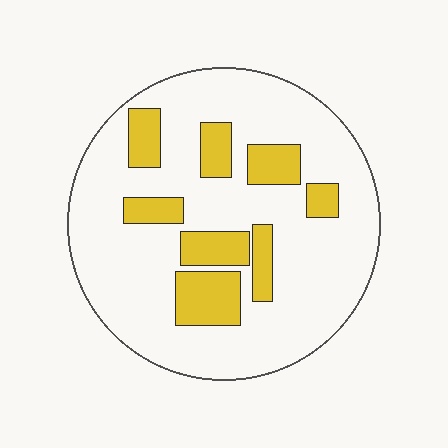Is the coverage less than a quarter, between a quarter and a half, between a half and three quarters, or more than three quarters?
Less than a quarter.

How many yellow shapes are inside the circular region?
8.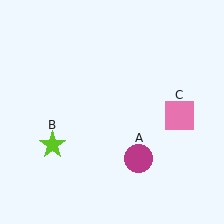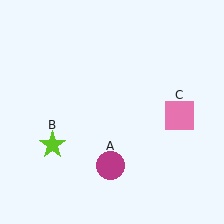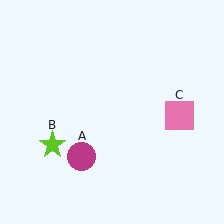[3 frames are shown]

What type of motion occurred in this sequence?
The magenta circle (object A) rotated clockwise around the center of the scene.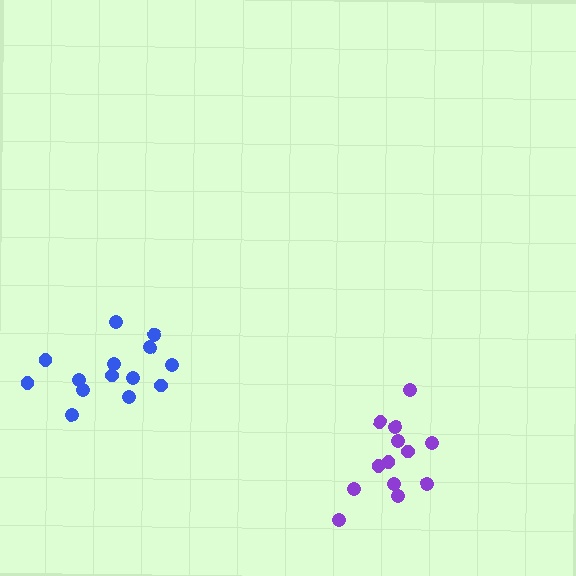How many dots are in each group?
Group 1: 14 dots, Group 2: 13 dots (27 total).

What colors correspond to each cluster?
The clusters are colored: blue, purple.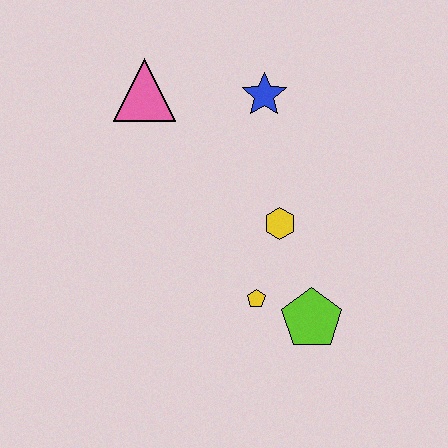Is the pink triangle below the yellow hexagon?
No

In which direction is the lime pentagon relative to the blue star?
The lime pentagon is below the blue star.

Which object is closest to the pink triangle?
The blue star is closest to the pink triangle.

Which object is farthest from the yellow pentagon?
The pink triangle is farthest from the yellow pentagon.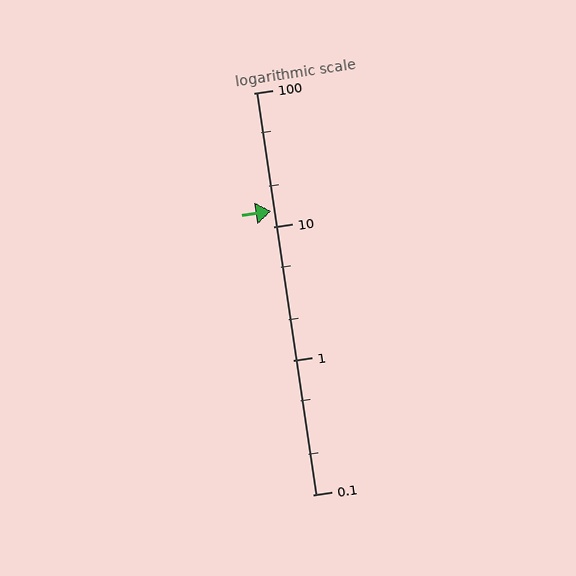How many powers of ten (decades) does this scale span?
The scale spans 3 decades, from 0.1 to 100.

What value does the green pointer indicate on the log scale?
The pointer indicates approximately 13.